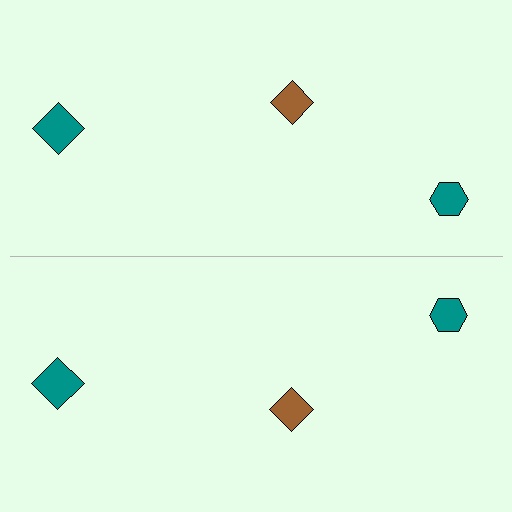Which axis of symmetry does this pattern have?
The pattern has a horizontal axis of symmetry running through the center of the image.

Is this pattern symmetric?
Yes, this pattern has bilateral (reflection) symmetry.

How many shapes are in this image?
There are 6 shapes in this image.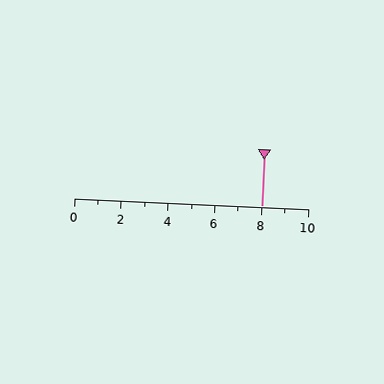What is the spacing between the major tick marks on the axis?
The major ticks are spaced 2 apart.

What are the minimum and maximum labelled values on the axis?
The axis runs from 0 to 10.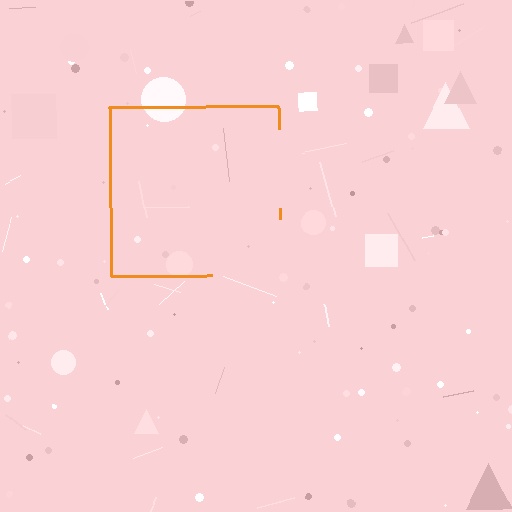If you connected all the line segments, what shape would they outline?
They would outline a square.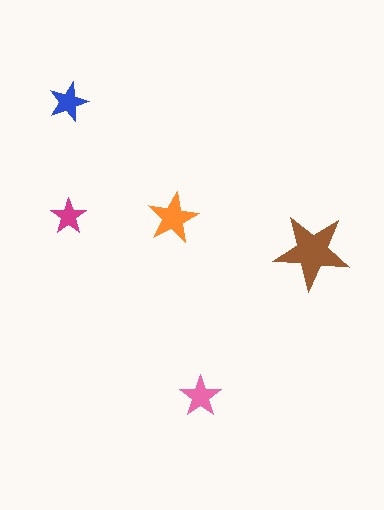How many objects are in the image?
There are 5 objects in the image.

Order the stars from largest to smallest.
the brown one, the orange one, the pink one, the blue one, the magenta one.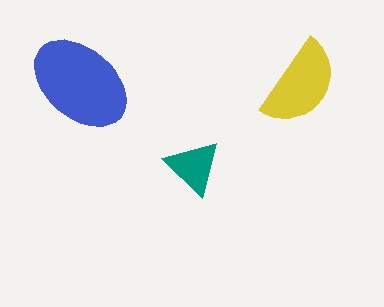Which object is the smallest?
The teal triangle.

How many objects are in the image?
There are 3 objects in the image.